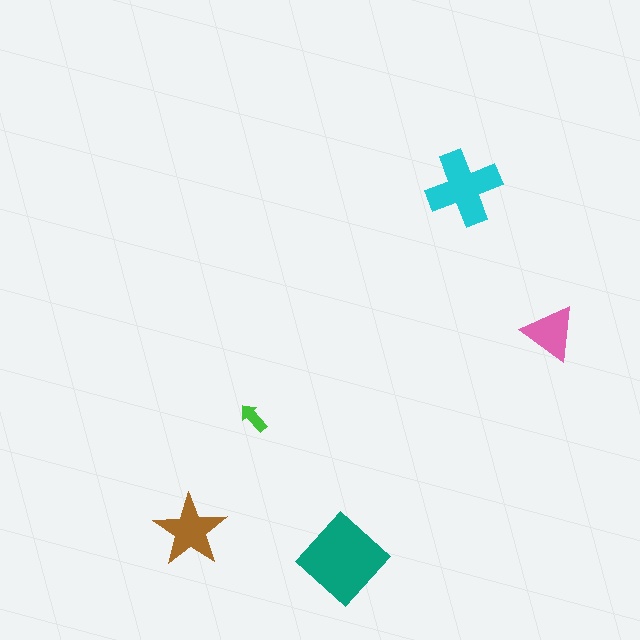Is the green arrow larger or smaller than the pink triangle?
Smaller.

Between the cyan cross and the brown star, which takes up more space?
The cyan cross.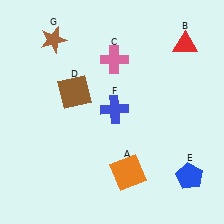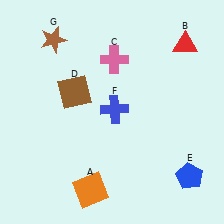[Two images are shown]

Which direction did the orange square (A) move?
The orange square (A) moved left.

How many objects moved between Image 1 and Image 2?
1 object moved between the two images.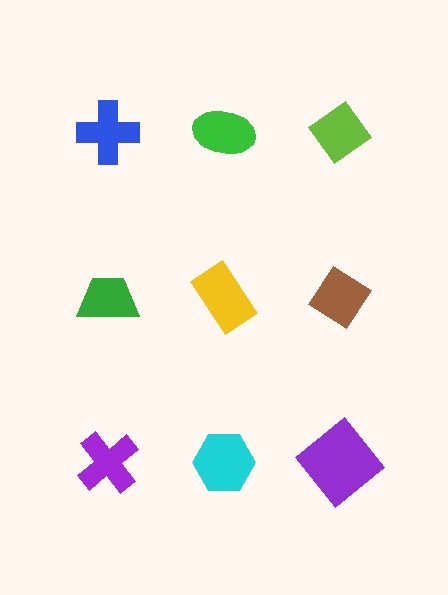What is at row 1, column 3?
A lime diamond.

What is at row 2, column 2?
A yellow rectangle.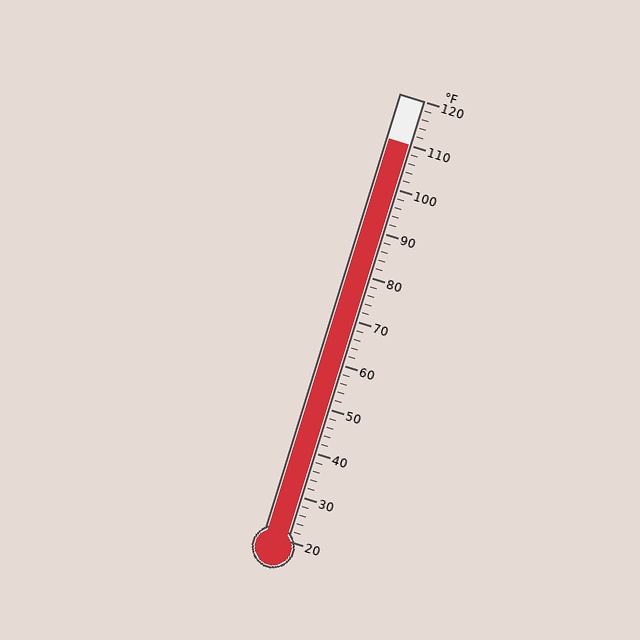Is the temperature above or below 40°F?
The temperature is above 40°F.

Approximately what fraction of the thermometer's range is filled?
The thermometer is filled to approximately 90% of its range.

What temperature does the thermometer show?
The thermometer shows approximately 110°F.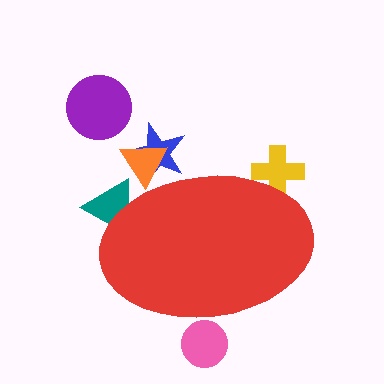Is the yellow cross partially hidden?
Yes, the yellow cross is partially hidden behind the red ellipse.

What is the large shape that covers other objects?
A red ellipse.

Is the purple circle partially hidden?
No, the purple circle is fully visible.